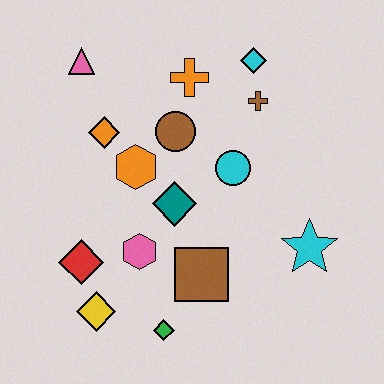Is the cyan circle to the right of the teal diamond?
Yes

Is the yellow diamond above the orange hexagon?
No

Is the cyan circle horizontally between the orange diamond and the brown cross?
Yes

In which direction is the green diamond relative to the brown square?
The green diamond is below the brown square.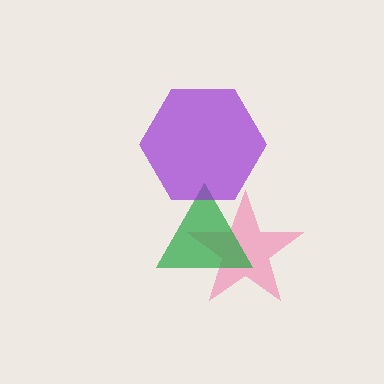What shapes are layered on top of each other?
The layered shapes are: a pink star, a green triangle, a purple hexagon.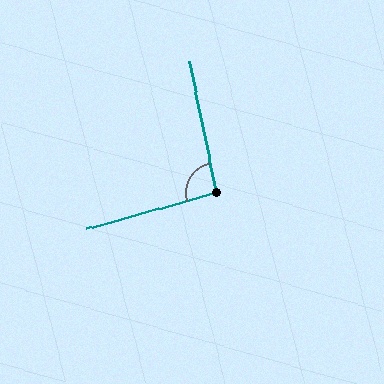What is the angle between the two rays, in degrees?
Approximately 94 degrees.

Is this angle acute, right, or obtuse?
It is approximately a right angle.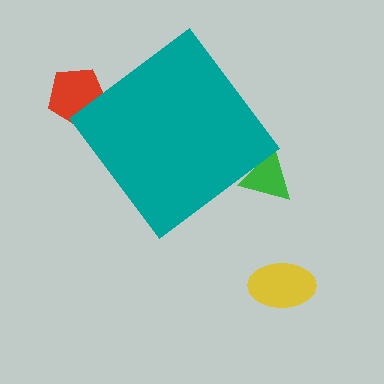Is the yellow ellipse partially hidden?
No, the yellow ellipse is fully visible.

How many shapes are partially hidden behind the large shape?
2 shapes are partially hidden.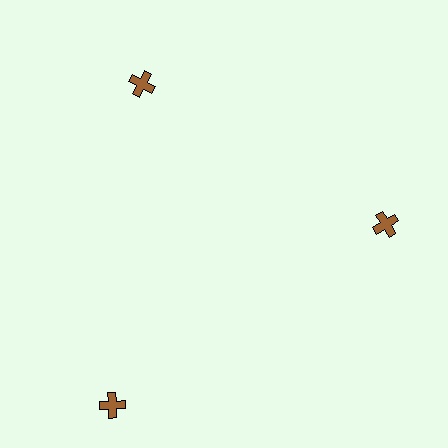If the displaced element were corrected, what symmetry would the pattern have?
It would have 3-fold rotational symmetry — the pattern would map onto itself every 120 degrees.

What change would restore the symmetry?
The symmetry would be restored by moving it inward, back onto the ring so that all 3 crosses sit at equal angles and equal distance from the center.